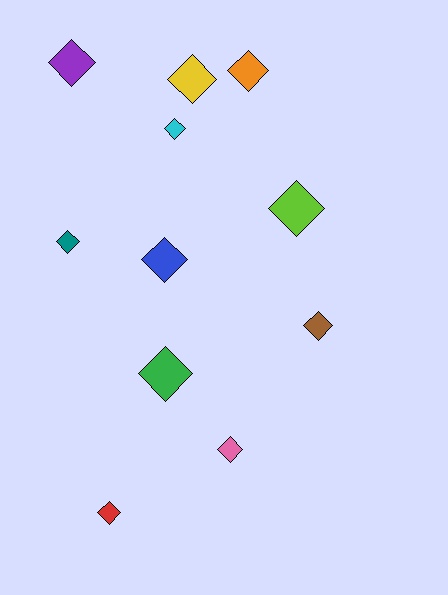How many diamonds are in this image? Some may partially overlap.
There are 11 diamonds.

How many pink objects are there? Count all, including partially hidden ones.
There is 1 pink object.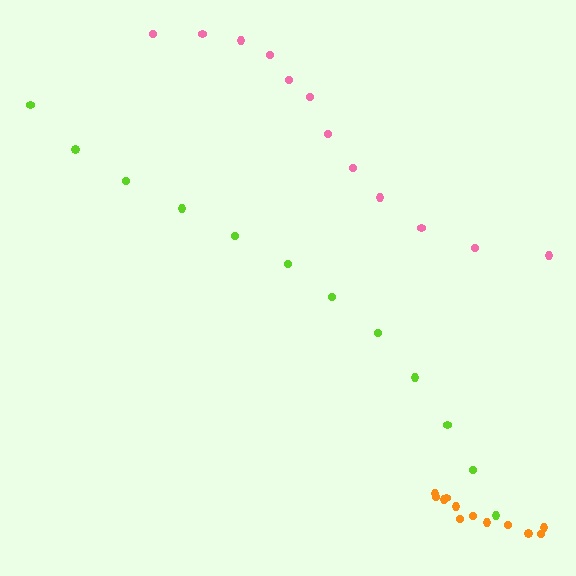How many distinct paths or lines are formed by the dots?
There are 3 distinct paths.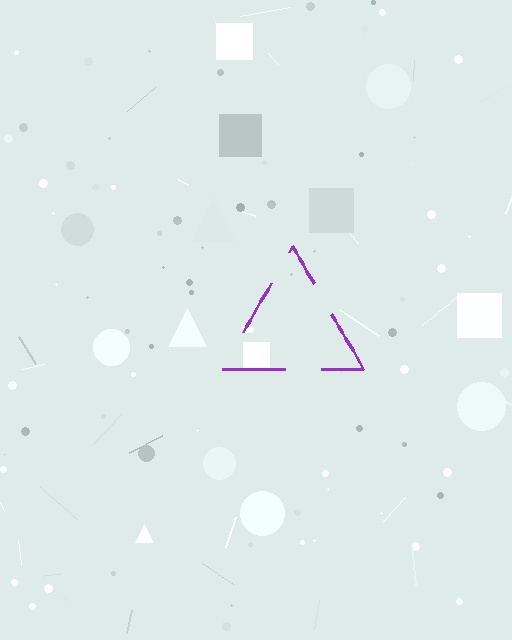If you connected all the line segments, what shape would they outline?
They would outline a triangle.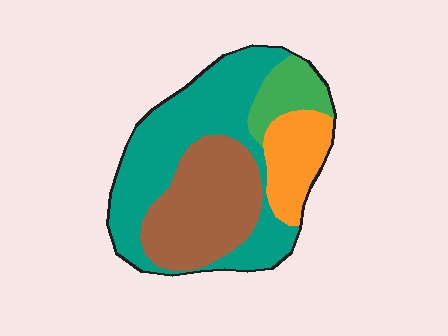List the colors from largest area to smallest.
From largest to smallest: teal, brown, orange, green.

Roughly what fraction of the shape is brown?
Brown covers about 30% of the shape.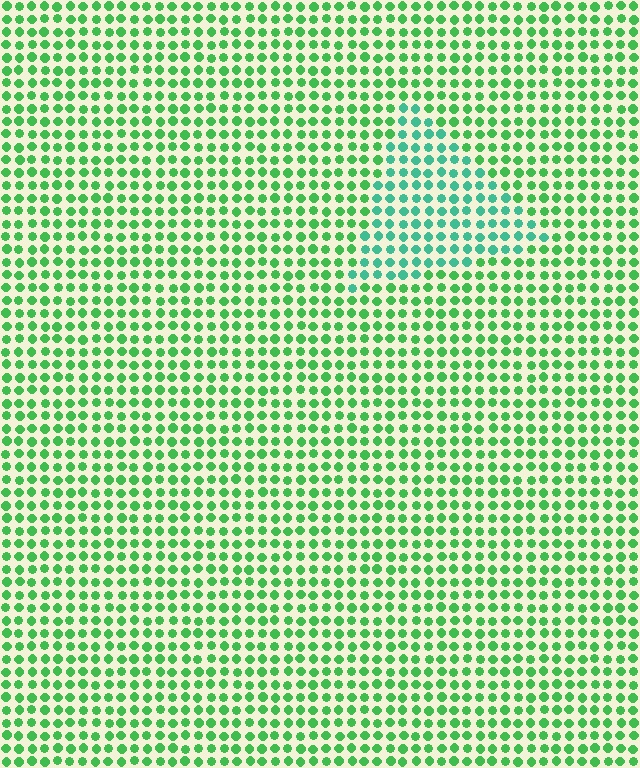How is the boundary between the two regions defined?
The boundary is defined purely by a slight shift in hue (about 33 degrees). Spacing, size, and orientation are identical on both sides.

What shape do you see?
I see a triangle.